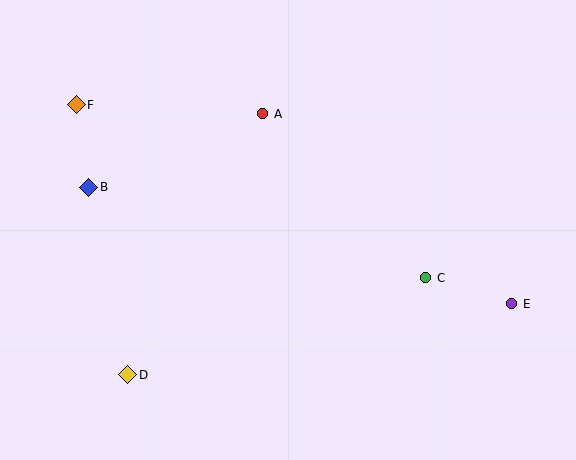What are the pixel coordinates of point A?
Point A is at (263, 114).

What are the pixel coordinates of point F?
Point F is at (76, 105).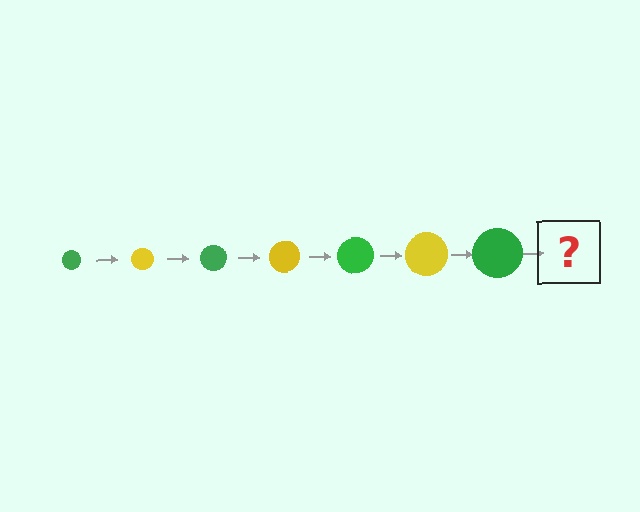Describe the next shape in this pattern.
It should be a yellow circle, larger than the previous one.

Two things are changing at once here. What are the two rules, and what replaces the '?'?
The two rules are that the circle grows larger each step and the color cycles through green and yellow. The '?' should be a yellow circle, larger than the previous one.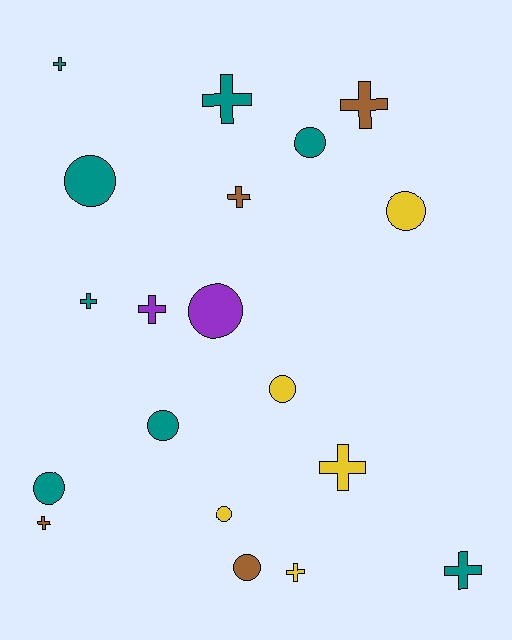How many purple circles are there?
There is 1 purple circle.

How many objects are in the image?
There are 19 objects.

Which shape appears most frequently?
Cross, with 10 objects.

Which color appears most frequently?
Teal, with 8 objects.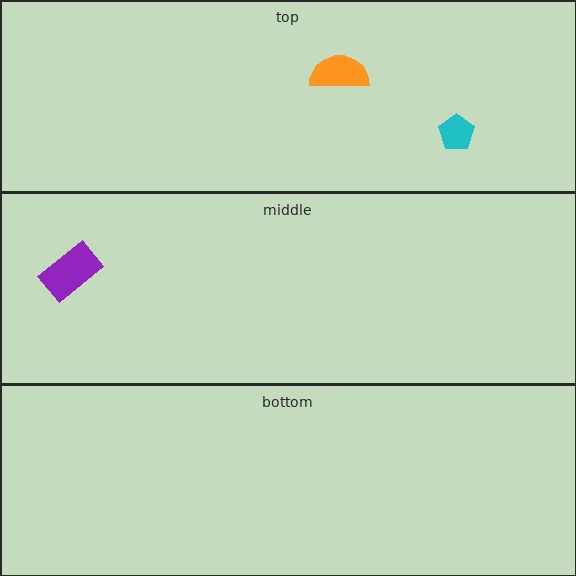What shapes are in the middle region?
The purple rectangle.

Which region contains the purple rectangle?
The middle region.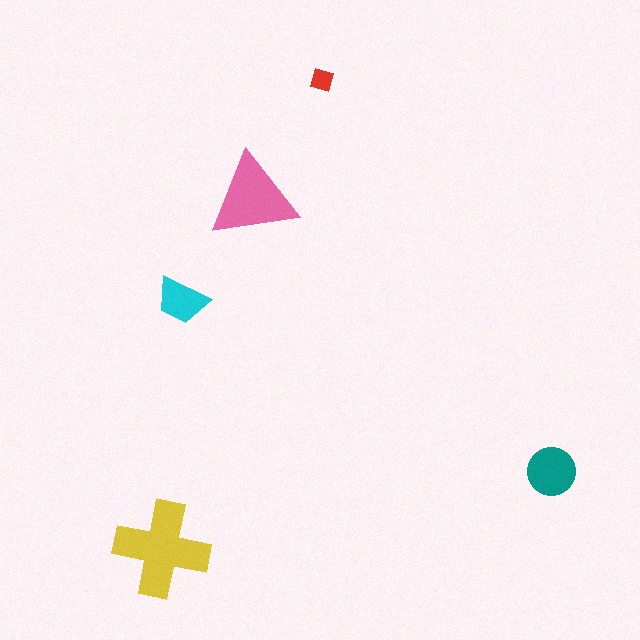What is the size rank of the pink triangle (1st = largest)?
2nd.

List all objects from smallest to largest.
The red diamond, the cyan trapezoid, the teal circle, the pink triangle, the yellow cross.